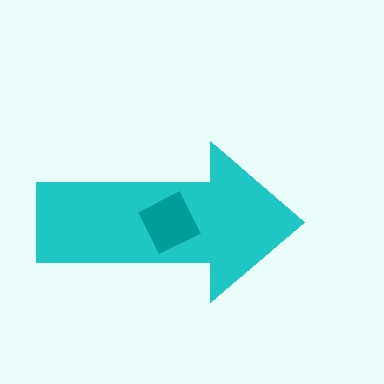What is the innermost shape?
The teal square.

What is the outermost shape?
The cyan arrow.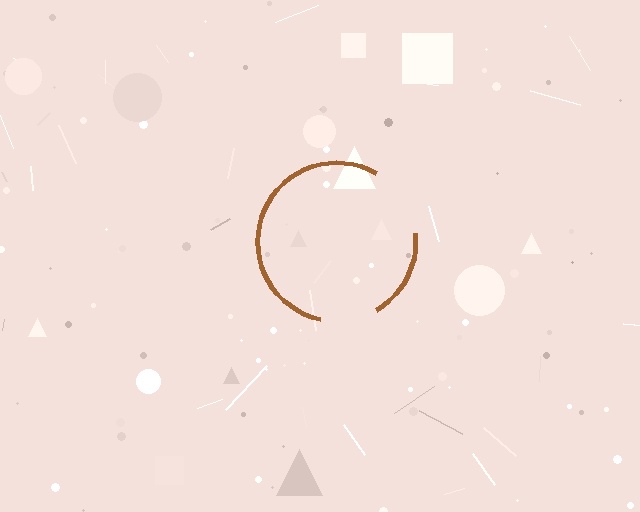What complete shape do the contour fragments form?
The contour fragments form a circle.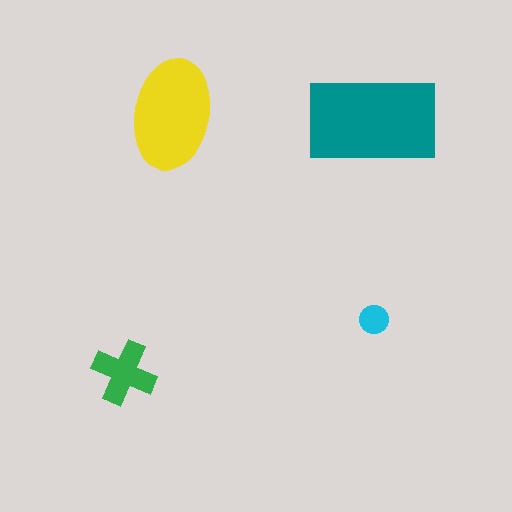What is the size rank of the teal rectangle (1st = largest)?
1st.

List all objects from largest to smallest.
The teal rectangle, the yellow ellipse, the green cross, the cyan circle.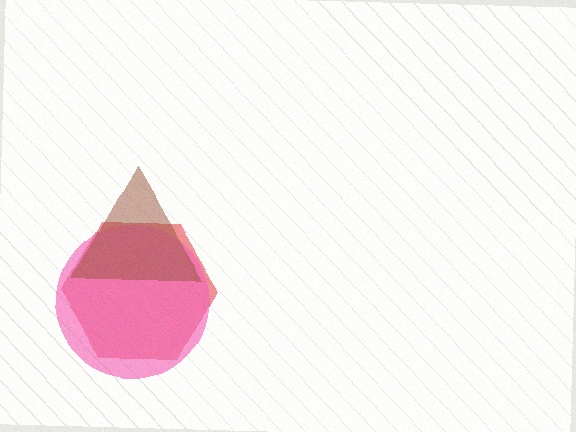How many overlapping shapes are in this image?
There are 3 overlapping shapes in the image.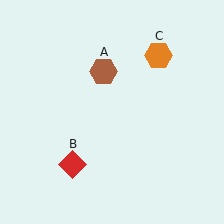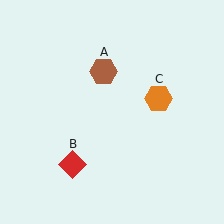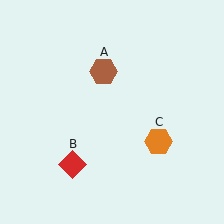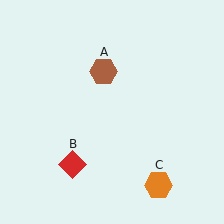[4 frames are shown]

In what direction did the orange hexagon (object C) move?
The orange hexagon (object C) moved down.